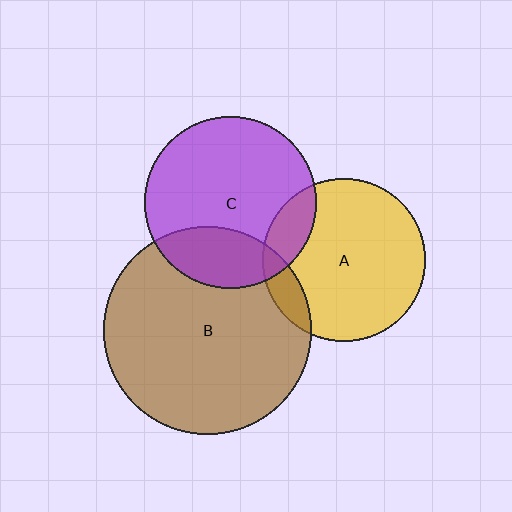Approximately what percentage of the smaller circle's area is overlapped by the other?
Approximately 10%.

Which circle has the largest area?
Circle B (brown).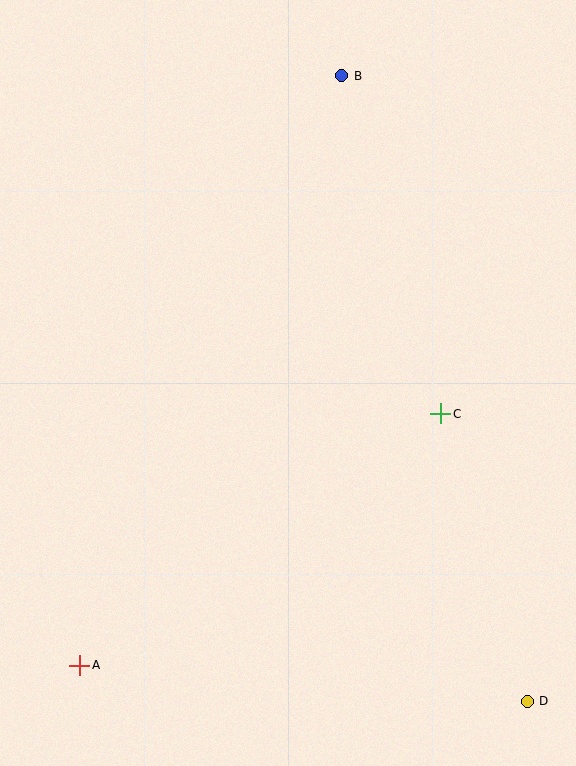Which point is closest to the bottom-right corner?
Point D is closest to the bottom-right corner.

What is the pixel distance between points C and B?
The distance between C and B is 353 pixels.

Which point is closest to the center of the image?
Point C at (441, 414) is closest to the center.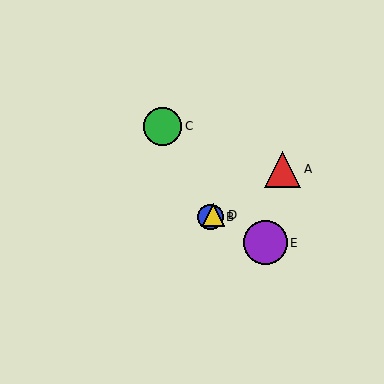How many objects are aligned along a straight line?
3 objects (A, B, D) are aligned along a straight line.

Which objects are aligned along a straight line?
Objects A, B, D are aligned along a straight line.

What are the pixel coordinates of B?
Object B is at (210, 217).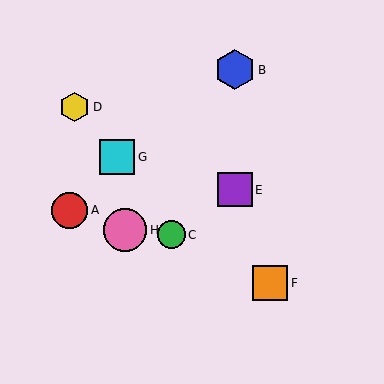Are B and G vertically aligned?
No, B is at x≈235 and G is at x≈117.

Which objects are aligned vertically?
Objects B, E are aligned vertically.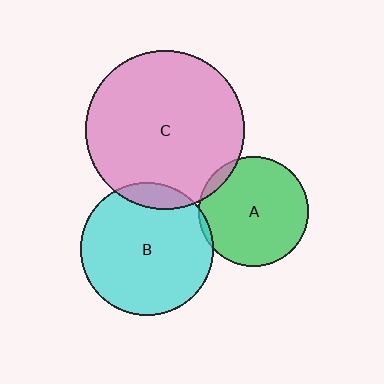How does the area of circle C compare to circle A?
Approximately 2.1 times.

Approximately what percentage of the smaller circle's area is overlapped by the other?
Approximately 10%.